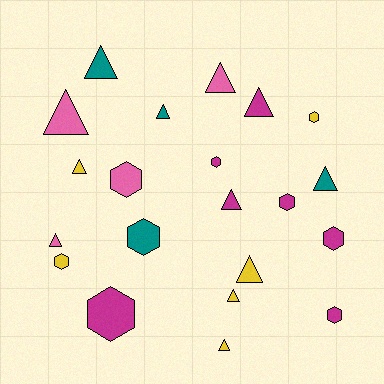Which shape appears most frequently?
Triangle, with 12 objects.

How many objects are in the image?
There are 21 objects.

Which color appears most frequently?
Magenta, with 7 objects.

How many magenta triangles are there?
There are 2 magenta triangles.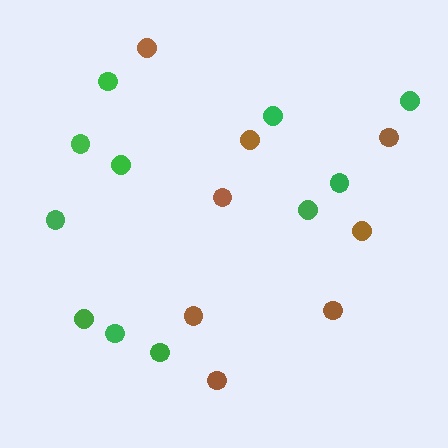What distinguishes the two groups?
There are 2 groups: one group of brown circles (8) and one group of green circles (11).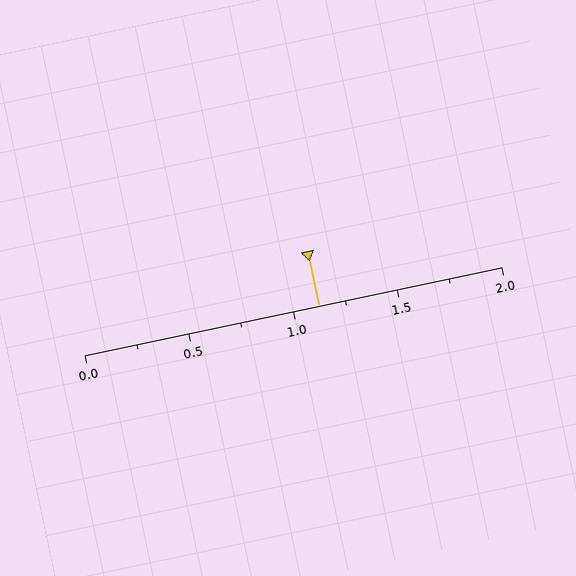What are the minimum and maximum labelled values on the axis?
The axis runs from 0.0 to 2.0.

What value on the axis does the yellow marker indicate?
The marker indicates approximately 1.12.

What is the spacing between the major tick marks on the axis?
The major ticks are spaced 0.5 apart.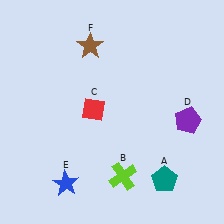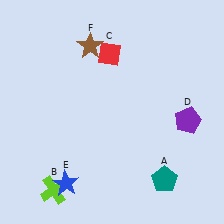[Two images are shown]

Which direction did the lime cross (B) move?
The lime cross (B) moved left.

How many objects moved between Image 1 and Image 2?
2 objects moved between the two images.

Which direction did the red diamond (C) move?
The red diamond (C) moved up.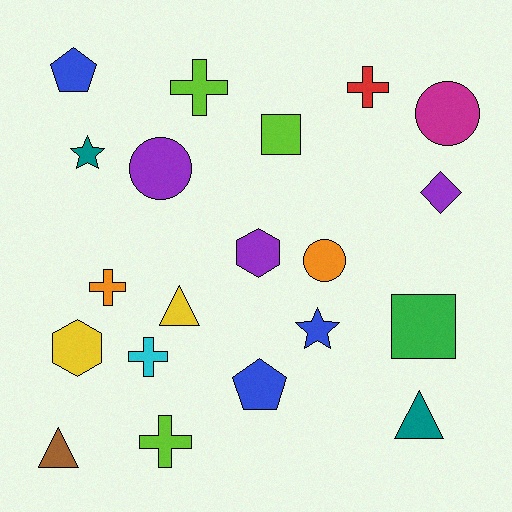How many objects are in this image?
There are 20 objects.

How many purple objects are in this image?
There are 3 purple objects.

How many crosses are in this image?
There are 5 crosses.